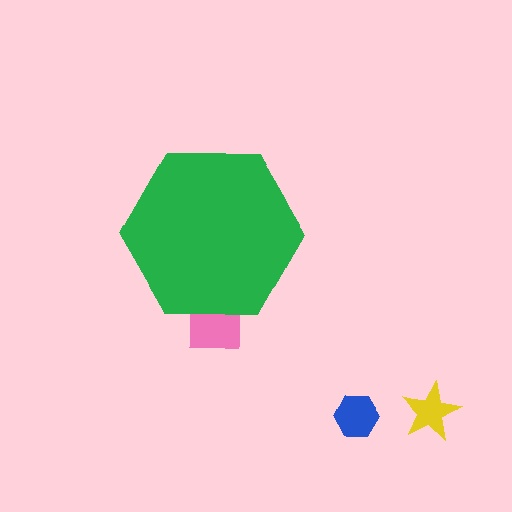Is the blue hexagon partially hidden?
No, the blue hexagon is fully visible.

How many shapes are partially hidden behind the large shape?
1 shape is partially hidden.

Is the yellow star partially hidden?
No, the yellow star is fully visible.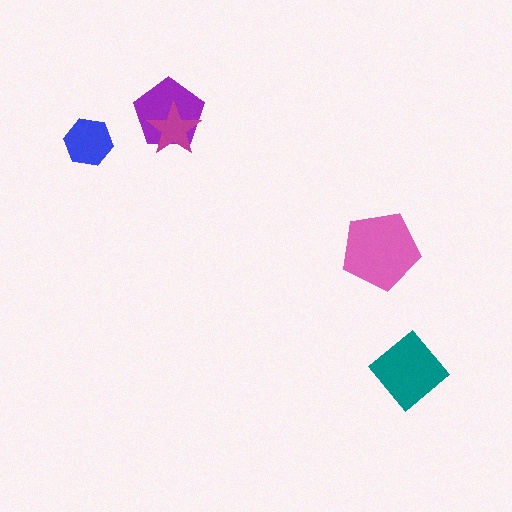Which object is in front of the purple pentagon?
The magenta star is in front of the purple pentagon.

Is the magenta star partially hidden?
No, no other shape covers it.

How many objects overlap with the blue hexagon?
0 objects overlap with the blue hexagon.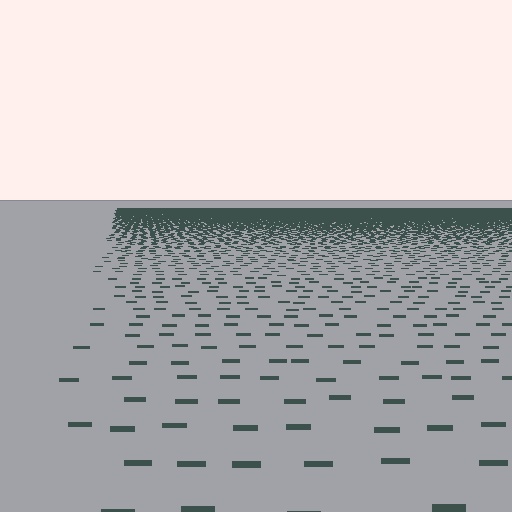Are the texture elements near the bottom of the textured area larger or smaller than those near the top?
Larger. Near the bottom, elements are closer to the viewer and appear at a bigger on-screen size.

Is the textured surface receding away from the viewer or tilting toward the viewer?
The surface is receding away from the viewer. Texture elements get smaller and denser toward the top.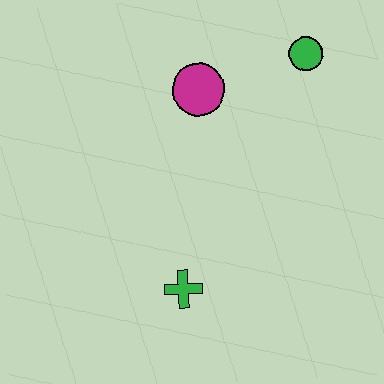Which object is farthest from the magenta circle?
The green cross is farthest from the magenta circle.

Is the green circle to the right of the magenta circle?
Yes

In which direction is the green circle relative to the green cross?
The green circle is above the green cross.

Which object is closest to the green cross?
The magenta circle is closest to the green cross.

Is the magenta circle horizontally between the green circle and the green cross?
Yes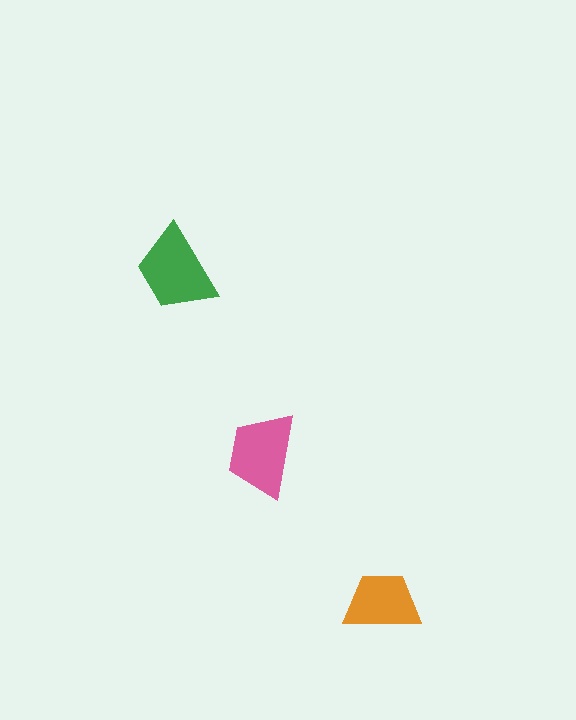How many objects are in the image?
There are 3 objects in the image.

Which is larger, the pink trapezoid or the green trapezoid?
The green one.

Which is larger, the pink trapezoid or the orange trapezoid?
The pink one.